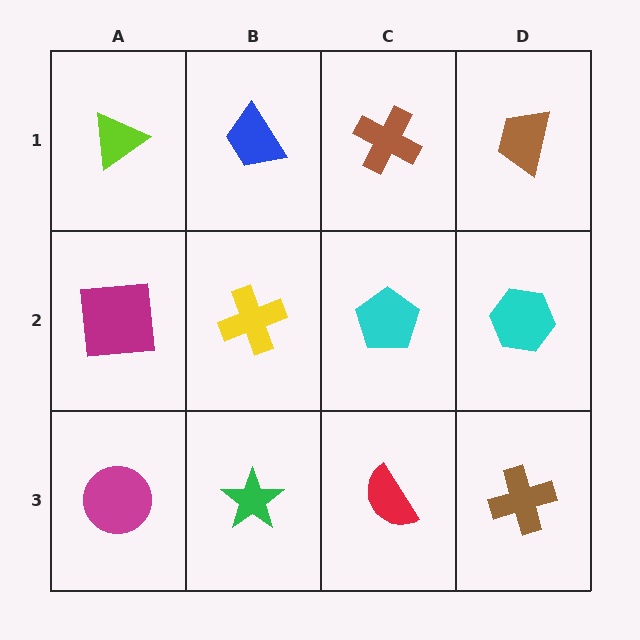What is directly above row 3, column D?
A cyan hexagon.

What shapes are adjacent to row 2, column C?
A brown cross (row 1, column C), a red semicircle (row 3, column C), a yellow cross (row 2, column B), a cyan hexagon (row 2, column D).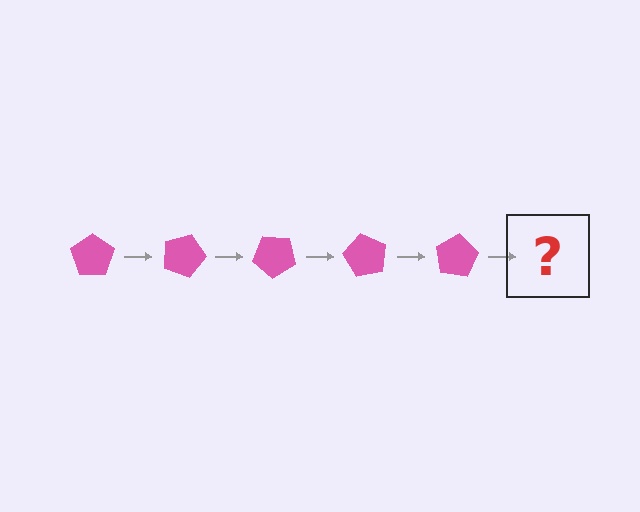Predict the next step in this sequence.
The next step is a pink pentagon rotated 100 degrees.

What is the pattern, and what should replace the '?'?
The pattern is that the pentagon rotates 20 degrees each step. The '?' should be a pink pentagon rotated 100 degrees.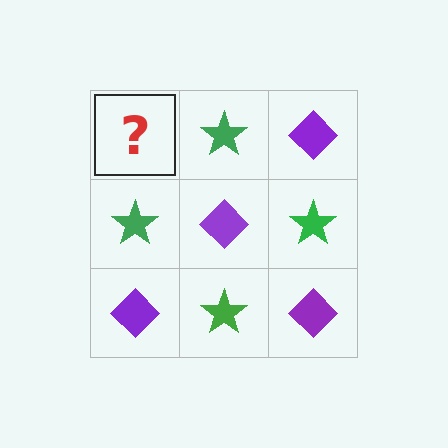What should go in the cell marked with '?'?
The missing cell should contain a purple diamond.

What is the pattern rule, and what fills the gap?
The rule is that it alternates purple diamond and green star in a checkerboard pattern. The gap should be filled with a purple diamond.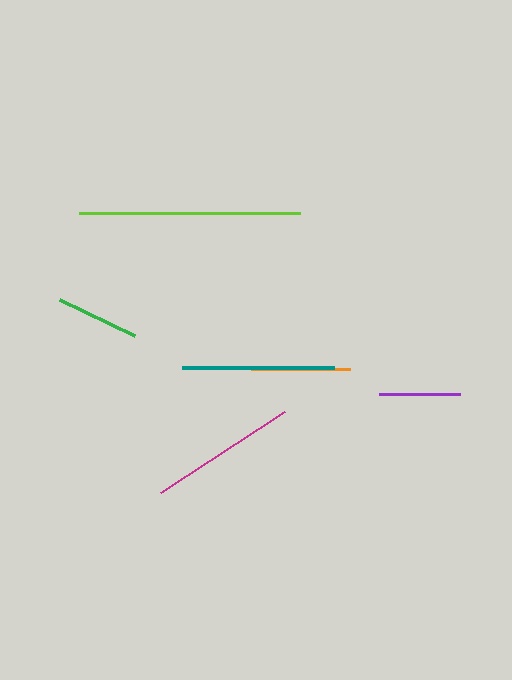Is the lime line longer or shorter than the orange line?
The lime line is longer than the orange line.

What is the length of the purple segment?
The purple segment is approximately 81 pixels long.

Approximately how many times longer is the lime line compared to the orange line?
The lime line is approximately 2.2 times the length of the orange line.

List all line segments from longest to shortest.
From longest to shortest: lime, teal, magenta, orange, green, purple.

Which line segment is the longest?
The lime line is the longest at approximately 220 pixels.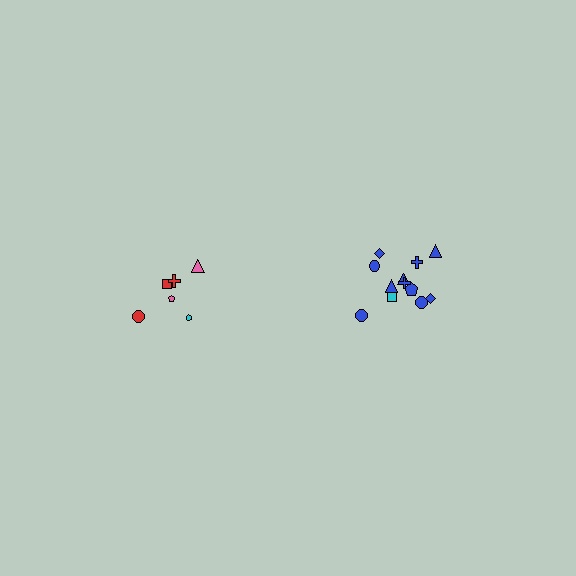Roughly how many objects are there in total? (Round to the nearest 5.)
Roughly 20 objects in total.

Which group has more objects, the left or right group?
The right group.